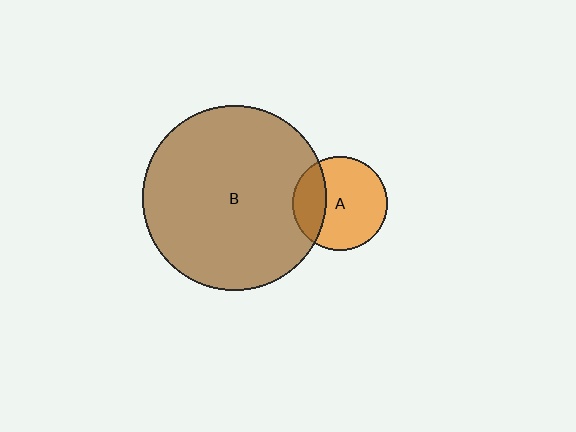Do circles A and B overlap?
Yes.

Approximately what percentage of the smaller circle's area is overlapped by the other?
Approximately 30%.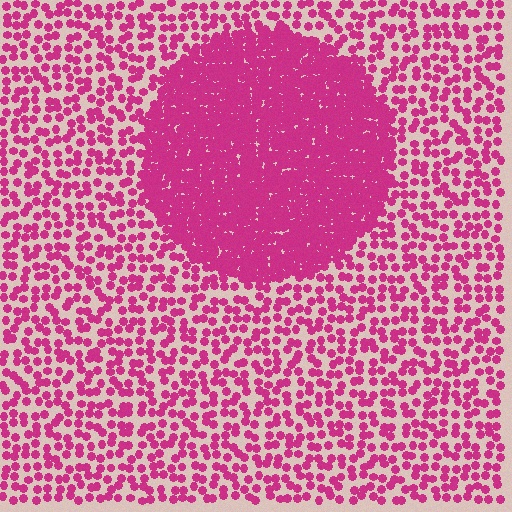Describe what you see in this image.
The image contains small magenta elements arranged at two different densities. A circle-shaped region is visible where the elements are more densely packed than the surrounding area.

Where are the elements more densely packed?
The elements are more densely packed inside the circle boundary.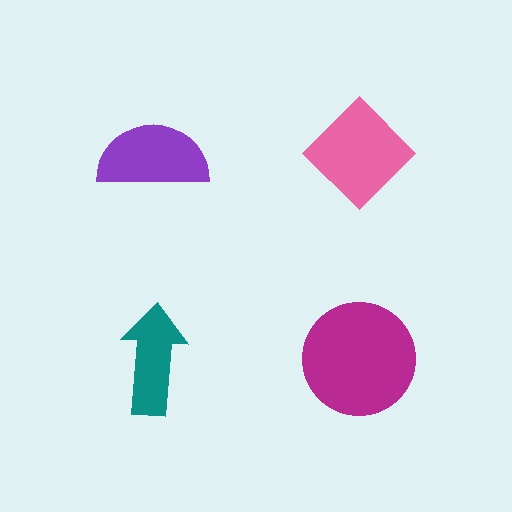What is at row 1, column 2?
A pink diamond.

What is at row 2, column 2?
A magenta circle.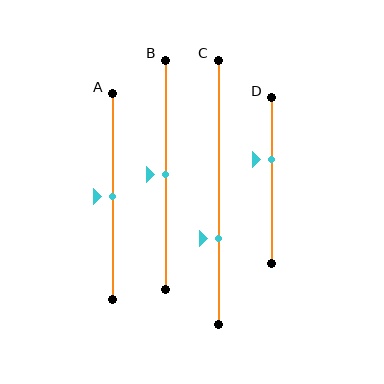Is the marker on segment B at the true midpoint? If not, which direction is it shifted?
Yes, the marker on segment B is at the true midpoint.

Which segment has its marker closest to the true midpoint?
Segment A has its marker closest to the true midpoint.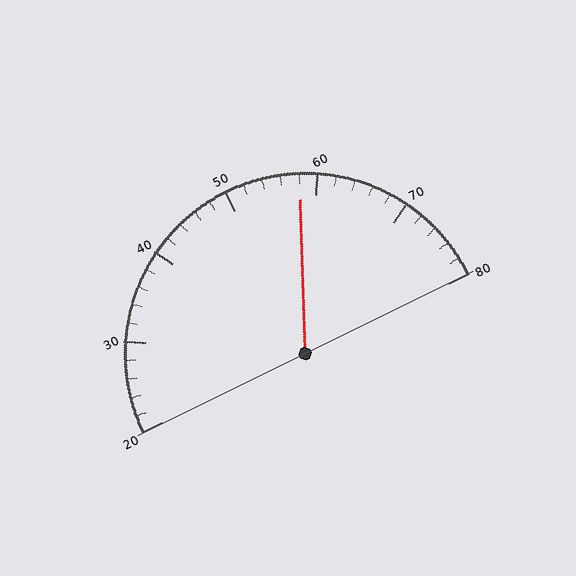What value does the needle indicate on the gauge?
The needle indicates approximately 58.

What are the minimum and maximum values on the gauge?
The gauge ranges from 20 to 80.